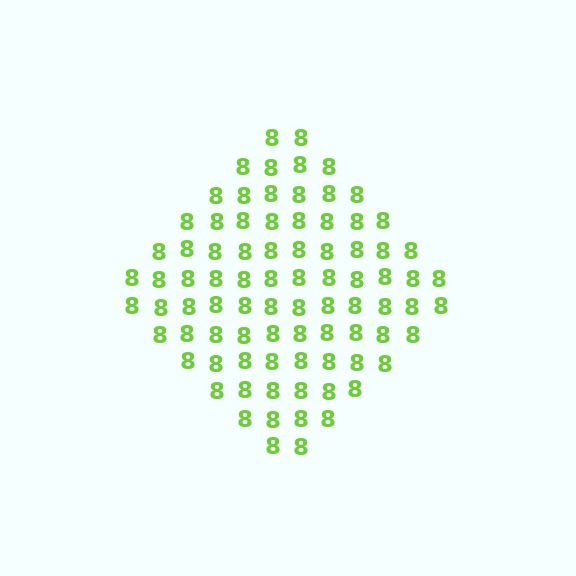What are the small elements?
The small elements are digit 8's.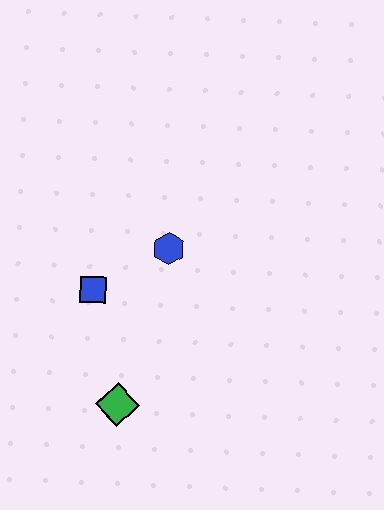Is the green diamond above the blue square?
No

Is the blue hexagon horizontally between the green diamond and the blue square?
No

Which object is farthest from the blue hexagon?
The green diamond is farthest from the blue hexagon.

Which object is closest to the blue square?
The blue hexagon is closest to the blue square.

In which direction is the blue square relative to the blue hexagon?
The blue square is to the left of the blue hexagon.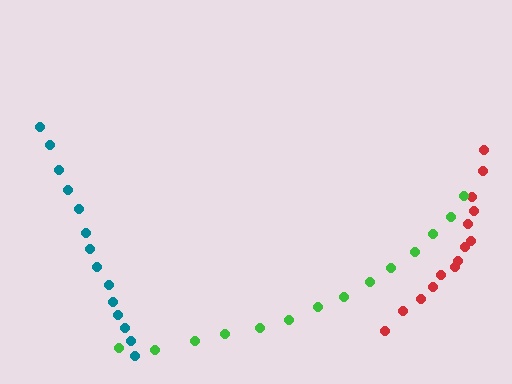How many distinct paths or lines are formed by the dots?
There are 3 distinct paths.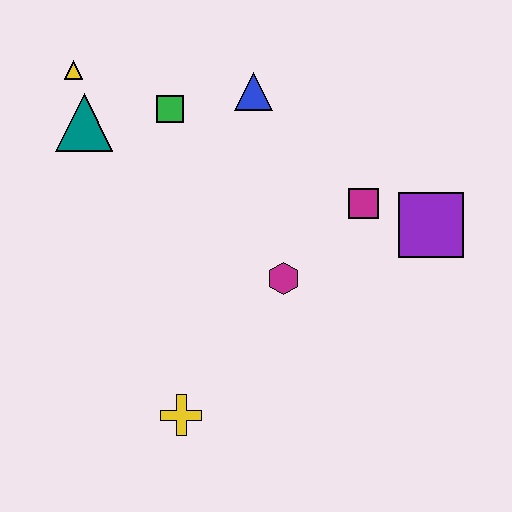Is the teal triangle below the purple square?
No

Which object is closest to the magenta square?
The purple square is closest to the magenta square.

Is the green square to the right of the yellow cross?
No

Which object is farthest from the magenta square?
The yellow triangle is farthest from the magenta square.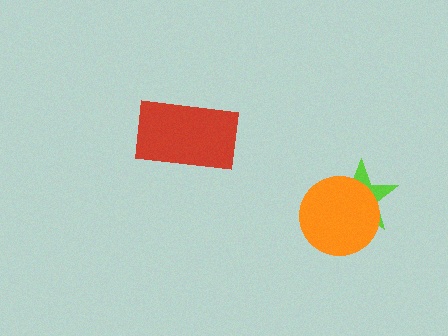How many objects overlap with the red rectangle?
0 objects overlap with the red rectangle.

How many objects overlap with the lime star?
1 object overlaps with the lime star.